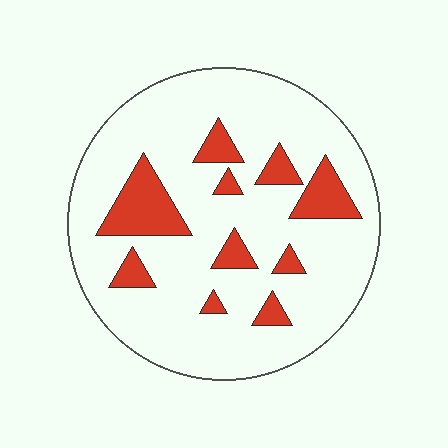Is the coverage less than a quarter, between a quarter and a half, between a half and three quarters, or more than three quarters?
Less than a quarter.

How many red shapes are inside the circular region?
10.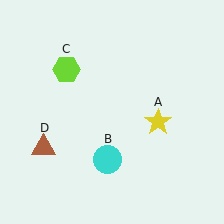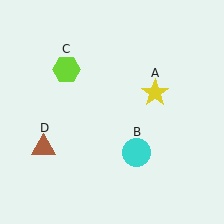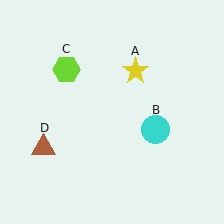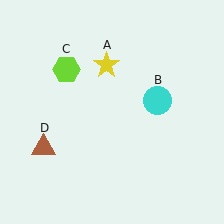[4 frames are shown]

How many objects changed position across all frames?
2 objects changed position: yellow star (object A), cyan circle (object B).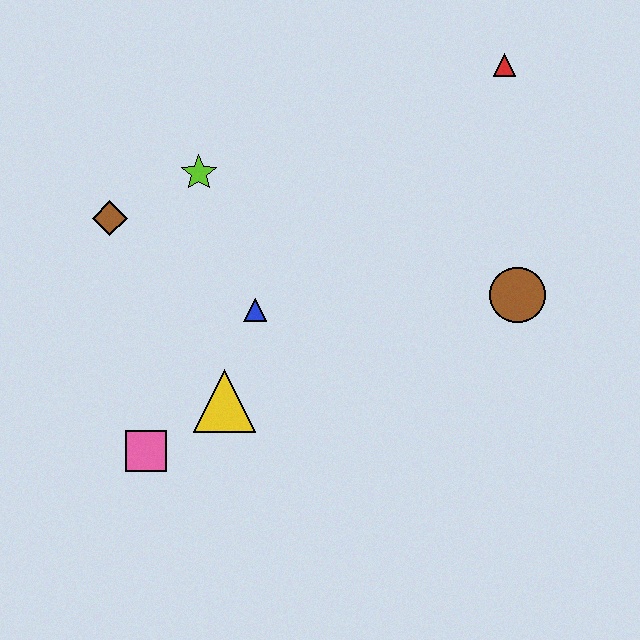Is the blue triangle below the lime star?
Yes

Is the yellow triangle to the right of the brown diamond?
Yes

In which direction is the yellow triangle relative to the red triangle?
The yellow triangle is below the red triangle.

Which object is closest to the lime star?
The brown diamond is closest to the lime star.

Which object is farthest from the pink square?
The red triangle is farthest from the pink square.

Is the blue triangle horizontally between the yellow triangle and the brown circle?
Yes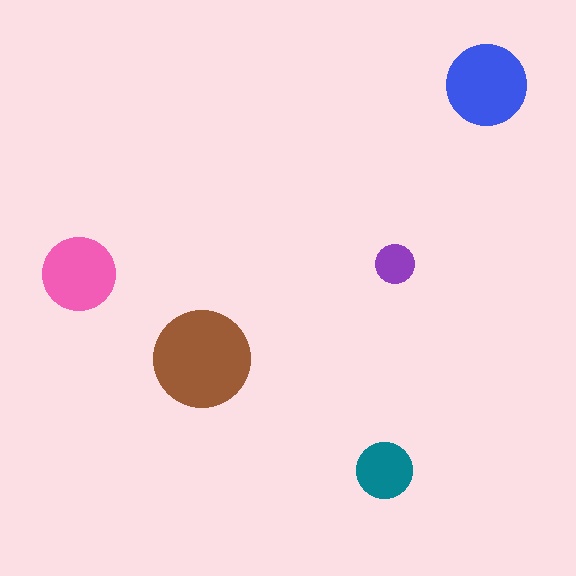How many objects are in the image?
There are 5 objects in the image.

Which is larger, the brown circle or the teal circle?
The brown one.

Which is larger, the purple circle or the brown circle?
The brown one.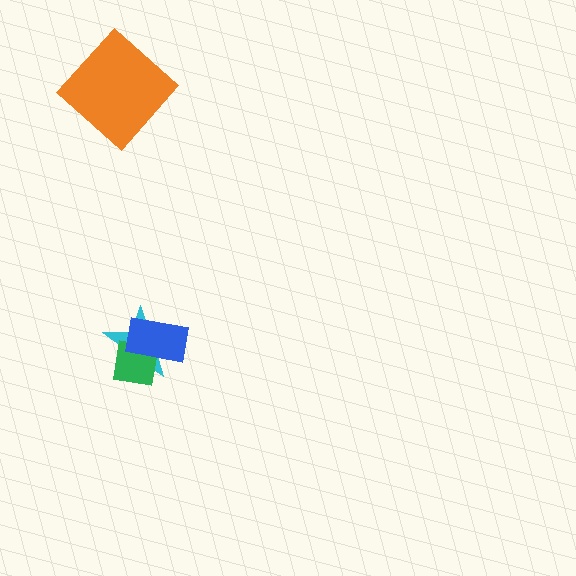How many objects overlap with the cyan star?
2 objects overlap with the cyan star.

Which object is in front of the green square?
The blue rectangle is in front of the green square.